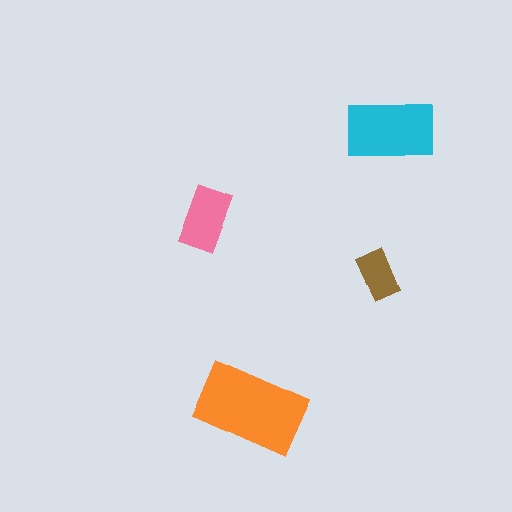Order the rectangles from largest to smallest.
the orange one, the cyan one, the pink one, the brown one.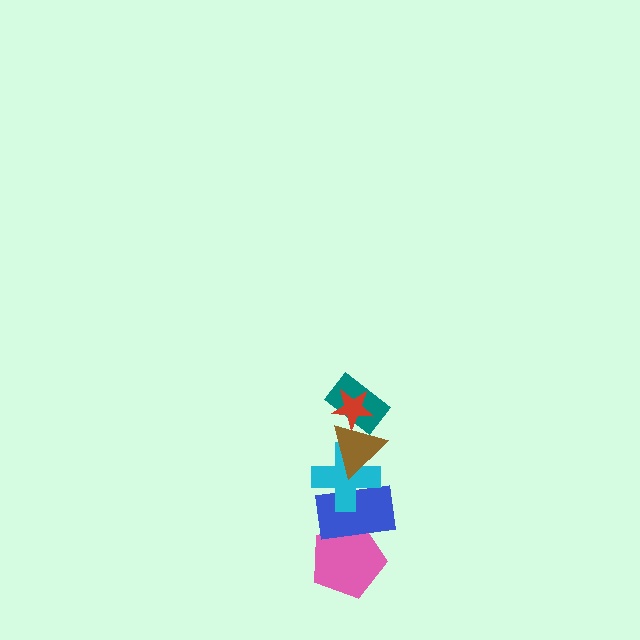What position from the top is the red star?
The red star is 1st from the top.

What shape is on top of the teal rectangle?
The red star is on top of the teal rectangle.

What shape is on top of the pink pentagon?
The blue rectangle is on top of the pink pentagon.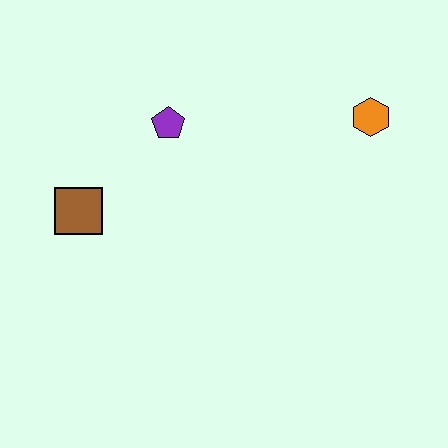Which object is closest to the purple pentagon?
The brown square is closest to the purple pentagon.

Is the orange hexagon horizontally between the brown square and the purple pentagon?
No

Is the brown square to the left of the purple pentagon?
Yes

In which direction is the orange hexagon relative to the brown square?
The orange hexagon is to the right of the brown square.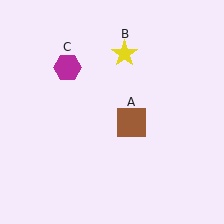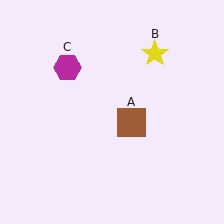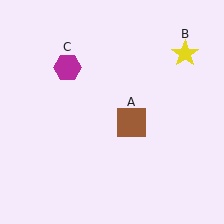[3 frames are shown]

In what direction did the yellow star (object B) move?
The yellow star (object B) moved right.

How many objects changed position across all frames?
1 object changed position: yellow star (object B).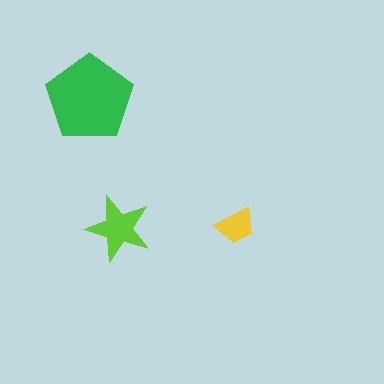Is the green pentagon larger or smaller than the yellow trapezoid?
Larger.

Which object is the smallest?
The yellow trapezoid.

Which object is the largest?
The green pentagon.